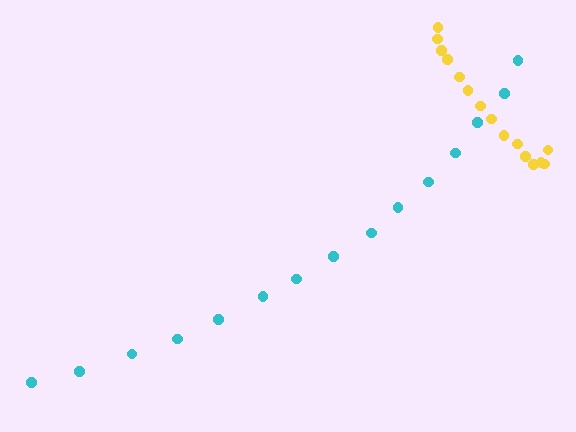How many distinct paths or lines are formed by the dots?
There are 2 distinct paths.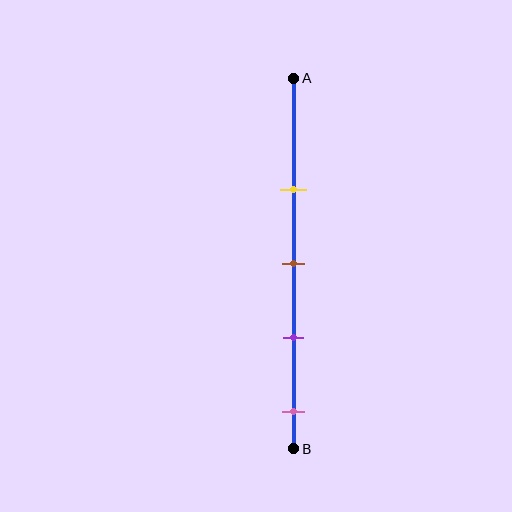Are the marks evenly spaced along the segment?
Yes, the marks are approximately evenly spaced.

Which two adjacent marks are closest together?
The brown and purple marks are the closest adjacent pair.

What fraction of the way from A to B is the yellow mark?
The yellow mark is approximately 30% (0.3) of the way from A to B.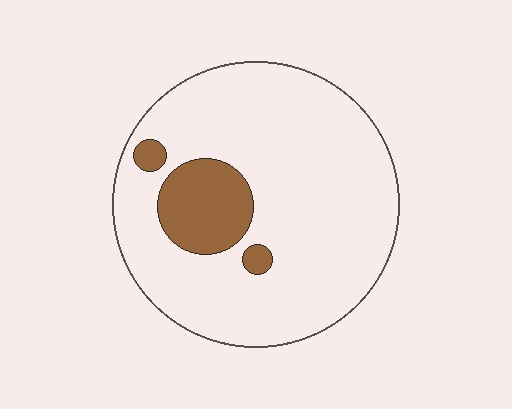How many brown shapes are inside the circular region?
3.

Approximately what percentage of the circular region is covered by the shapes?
Approximately 15%.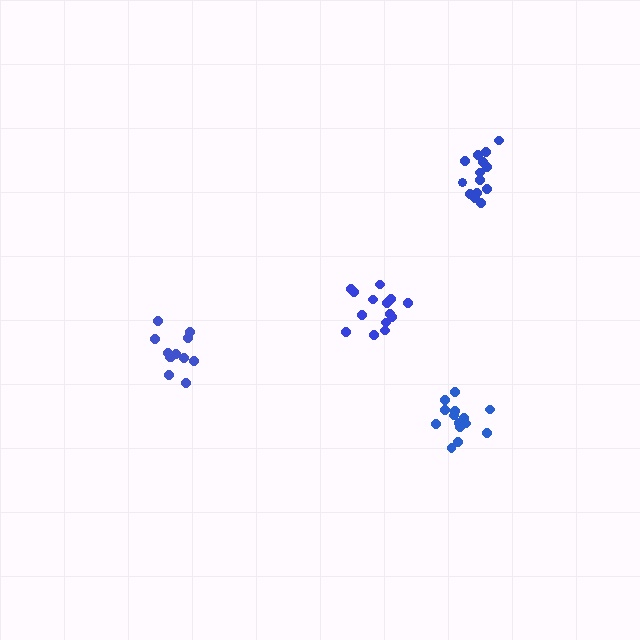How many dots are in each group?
Group 1: 14 dots, Group 2: 12 dots, Group 3: 15 dots, Group 4: 14 dots (55 total).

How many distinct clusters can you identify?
There are 4 distinct clusters.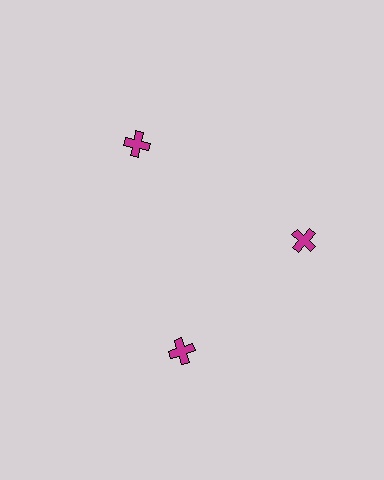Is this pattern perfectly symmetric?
No. The 3 magenta crosses are arranged in a ring, but one element near the 7 o'clock position is rotated out of alignment along the ring, breaking the 3-fold rotational symmetry.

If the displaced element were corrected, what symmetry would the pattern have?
It would have 3-fold rotational symmetry — the pattern would map onto itself every 120 degrees.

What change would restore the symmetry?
The symmetry would be restored by rotating it back into even spacing with its neighbors so that all 3 crosses sit at equal angles and equal distance from the center.